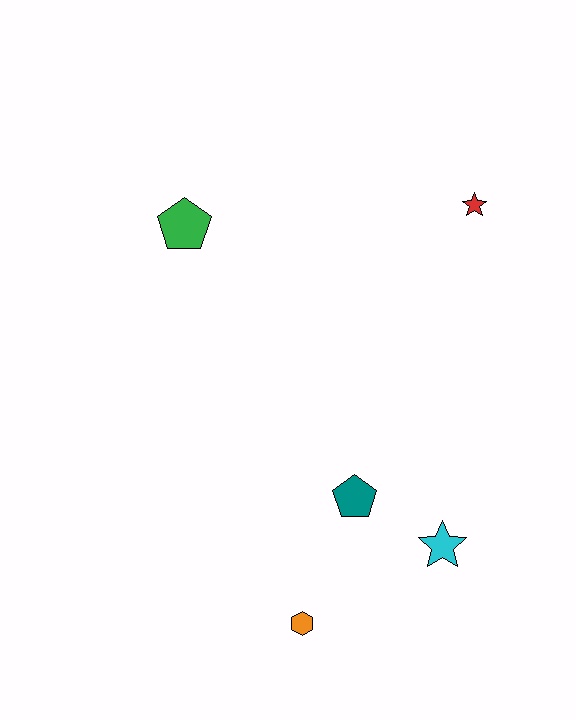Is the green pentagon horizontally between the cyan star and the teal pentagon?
No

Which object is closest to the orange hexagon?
The teal pentagon is closest to the orange hexagon.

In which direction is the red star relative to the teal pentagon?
The red star is above the teal pentagon.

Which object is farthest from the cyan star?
The green pentagon is farthest from the cyan star.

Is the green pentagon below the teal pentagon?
No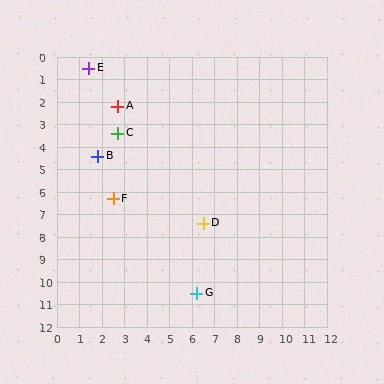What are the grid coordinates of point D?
Point D is at approximately (6.5, 7.4).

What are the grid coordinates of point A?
Point A is at approximately (2.7, 2.2).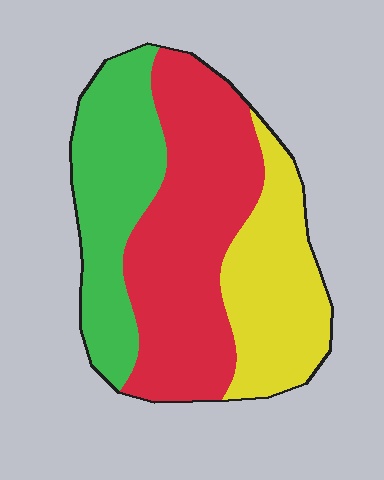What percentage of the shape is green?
Green covers around 30% of the shape.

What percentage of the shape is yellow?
Yellow takes up about one quarter (1/4) of the shape.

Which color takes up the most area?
Red, at roughly 45%.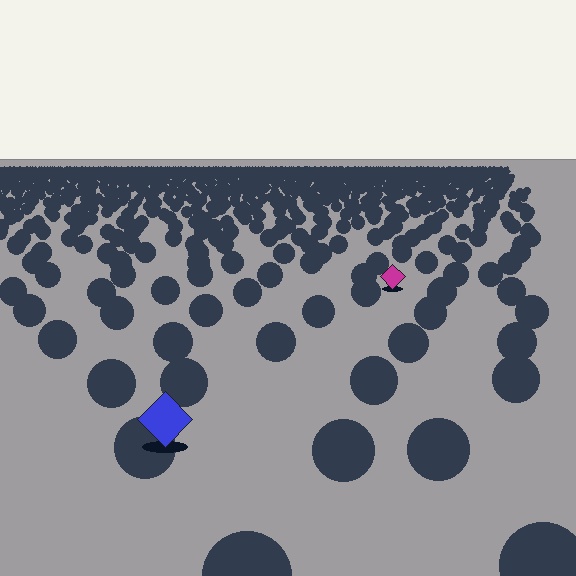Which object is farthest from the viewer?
The magenta diamond is farthest from the viewer. It appears smaller and the ground texture around it is denser.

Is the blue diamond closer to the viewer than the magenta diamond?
Yes. The blue diamond is closer — you can tell from the texture gradient: the ground texture is coarser near it.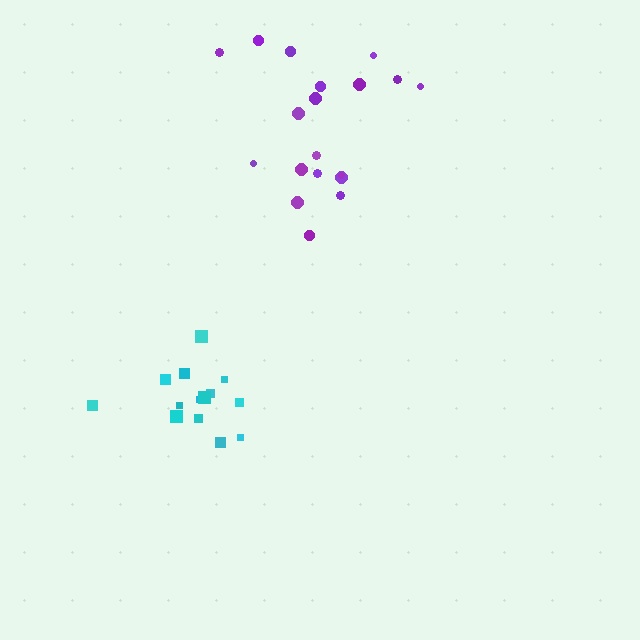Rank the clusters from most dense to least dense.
cyan, purple.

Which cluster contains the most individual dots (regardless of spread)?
Purple (19).